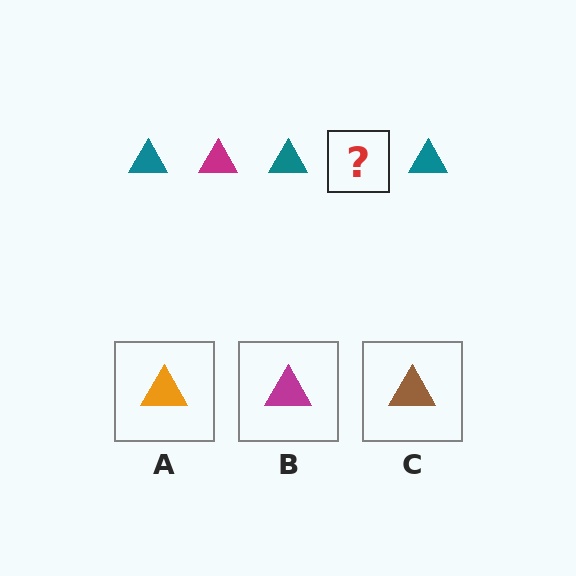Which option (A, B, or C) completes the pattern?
B.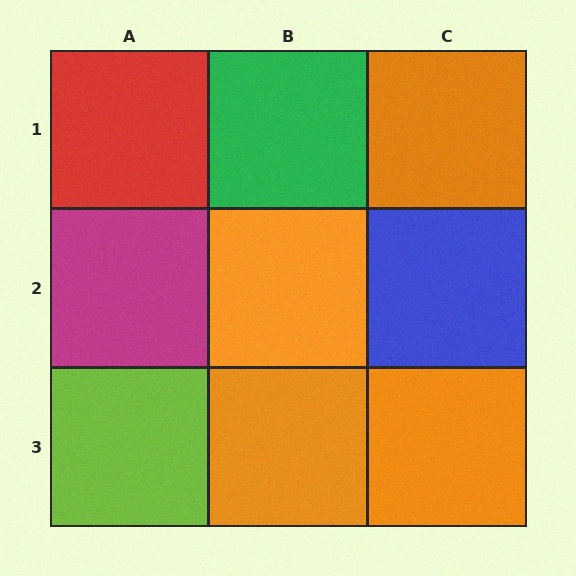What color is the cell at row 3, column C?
Orange.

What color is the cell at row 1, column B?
Green.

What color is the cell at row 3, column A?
Lime.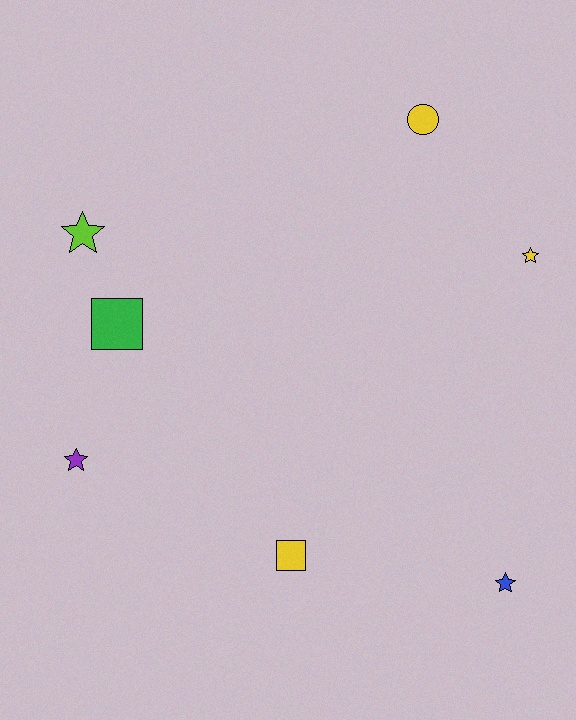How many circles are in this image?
There is 1 circle.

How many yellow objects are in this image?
There are 3 yellow objects.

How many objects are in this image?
There are 7 objects.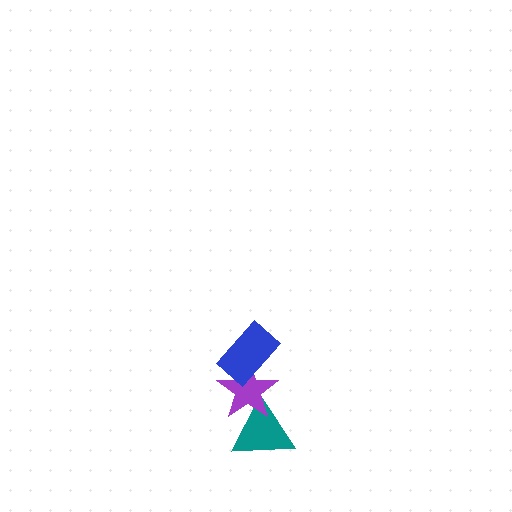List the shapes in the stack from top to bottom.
From top to bottom: the blue rectangle, the purple star, the teal triangle.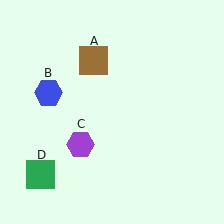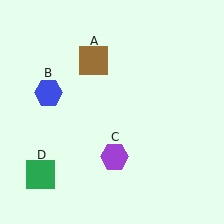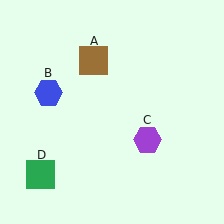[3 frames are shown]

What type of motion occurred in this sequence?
The purple hexagon (object C) rotated counterclockwise around the center of the scene.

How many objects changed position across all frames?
1 object changed position: purple hexagon (object C).